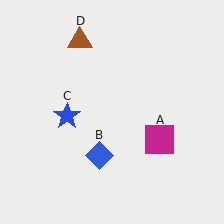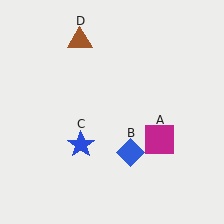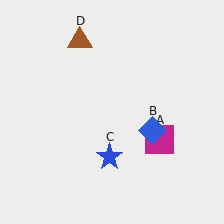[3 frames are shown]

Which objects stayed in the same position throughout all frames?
Magenta square (object A) and brown triangle (object D) remained stationary.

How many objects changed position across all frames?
2 objects changed position: blue diamond (object B), blue star (object C).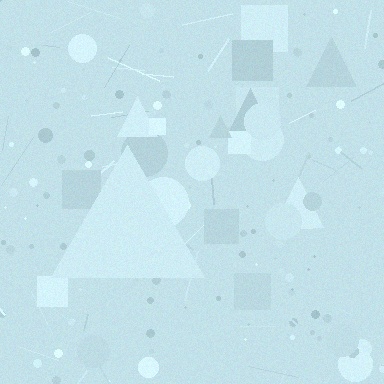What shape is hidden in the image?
A triangle is hidden in the image.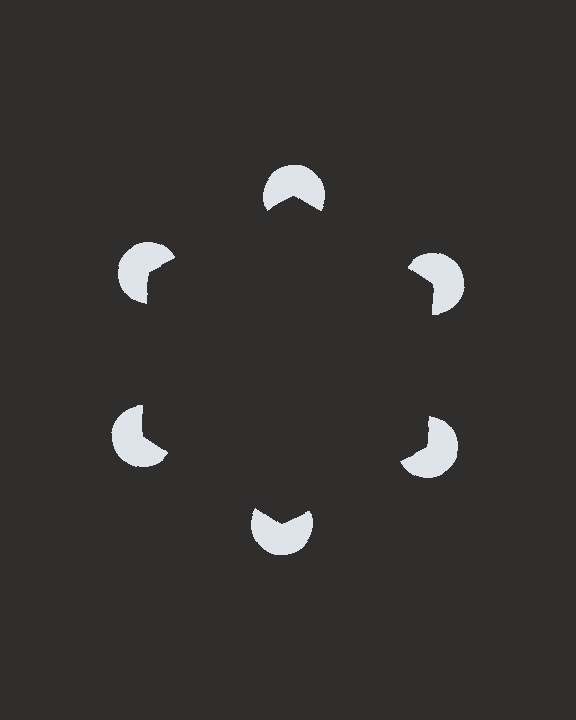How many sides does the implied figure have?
6 sides.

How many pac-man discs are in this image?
There are 6 — one at each vertex of the illusory hexagon.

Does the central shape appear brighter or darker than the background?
It typically appears slightly darker than the background, even though no actual brightness change is drawn.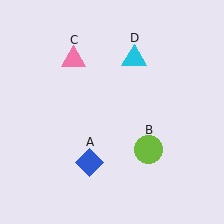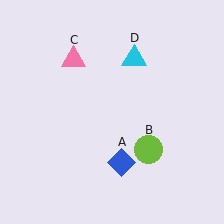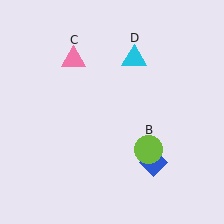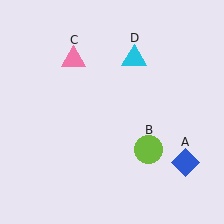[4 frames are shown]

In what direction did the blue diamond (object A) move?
The blue diamond (object A) moved right.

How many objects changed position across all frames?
1 object changed position: blue diamond (object A).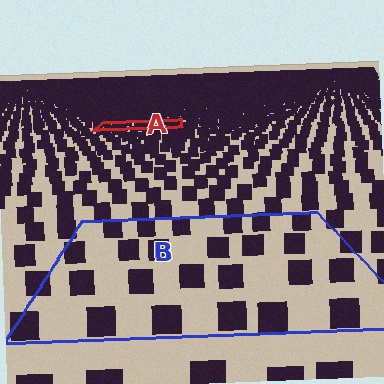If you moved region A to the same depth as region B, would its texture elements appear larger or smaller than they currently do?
They would appear larger. At a closer depth, the same texture elements are projected at a bigger on-screen size.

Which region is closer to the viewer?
Region B is closer. The texture elements there are larger and more spread out.